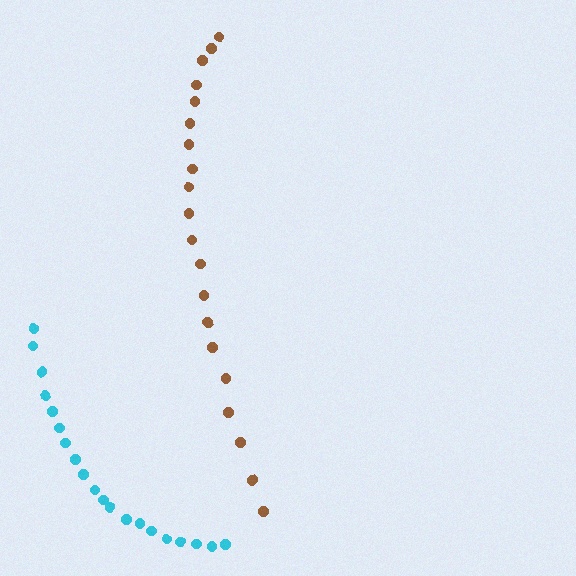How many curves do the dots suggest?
There are 2 distinct paths.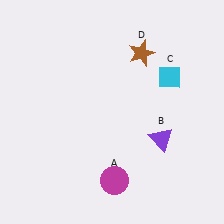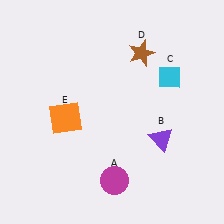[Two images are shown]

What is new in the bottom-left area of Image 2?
An orange square (E) was added in the bottom-left area of Image 2.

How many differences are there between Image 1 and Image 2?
There is 1 difference between the two images.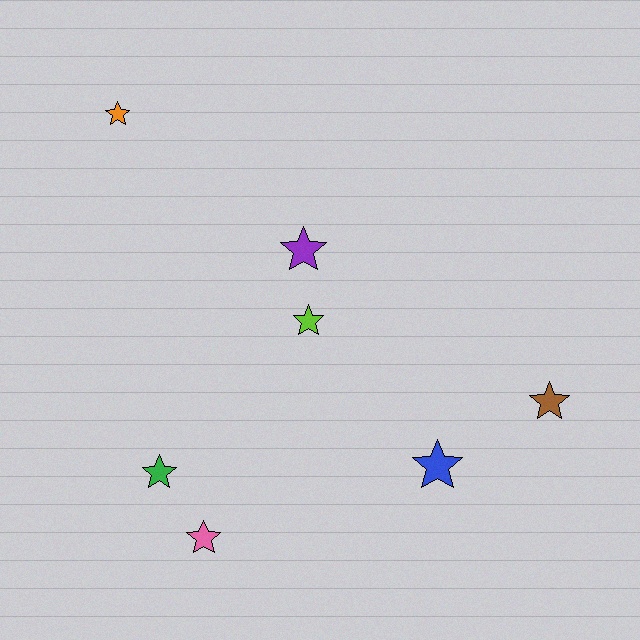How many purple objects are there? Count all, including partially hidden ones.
There is 1 purple object.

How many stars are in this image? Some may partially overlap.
There are 7 stars.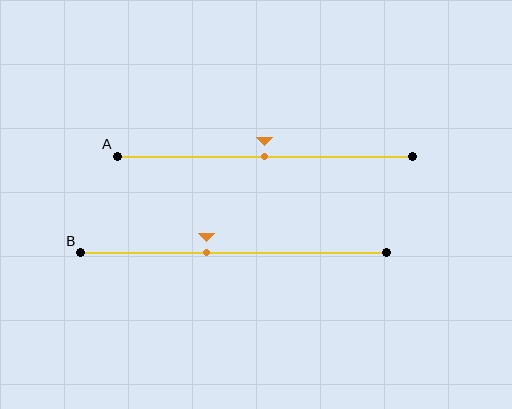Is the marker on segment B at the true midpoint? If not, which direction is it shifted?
No, the marker on segment B is shifted to the left by about 9% of the segment length.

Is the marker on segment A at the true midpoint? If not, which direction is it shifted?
Yes, the marker on segment A is at the true midpoint.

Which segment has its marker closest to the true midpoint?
Segment A has its marker closest to the true midpoint.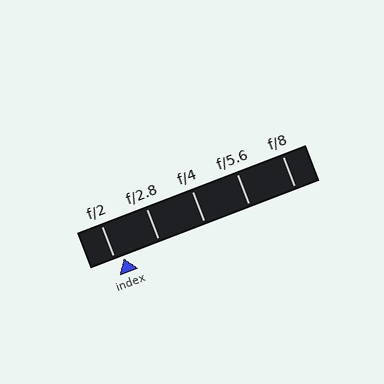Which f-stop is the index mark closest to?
The index mark is closest to f/2.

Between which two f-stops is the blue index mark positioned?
The index mark is between f/2 and f/2.8.